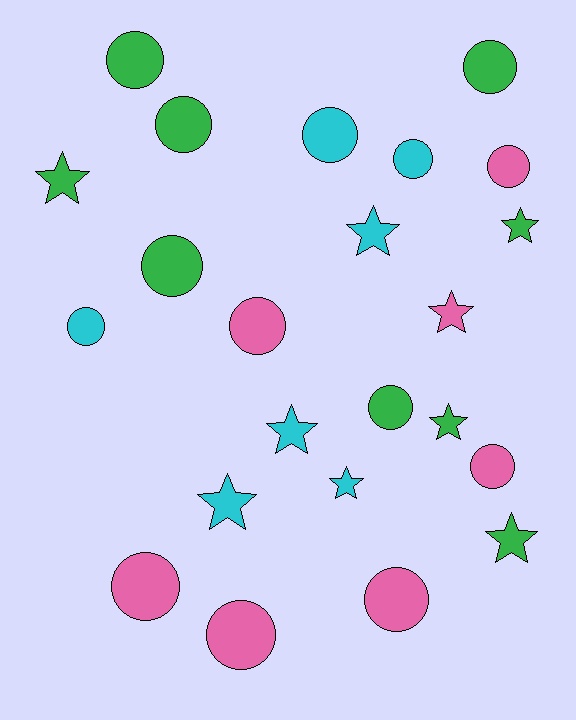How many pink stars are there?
There is 1 pink star.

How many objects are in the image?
There are 23 objects.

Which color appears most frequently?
Green, with 9 objects.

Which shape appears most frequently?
Circle, with 14 objects.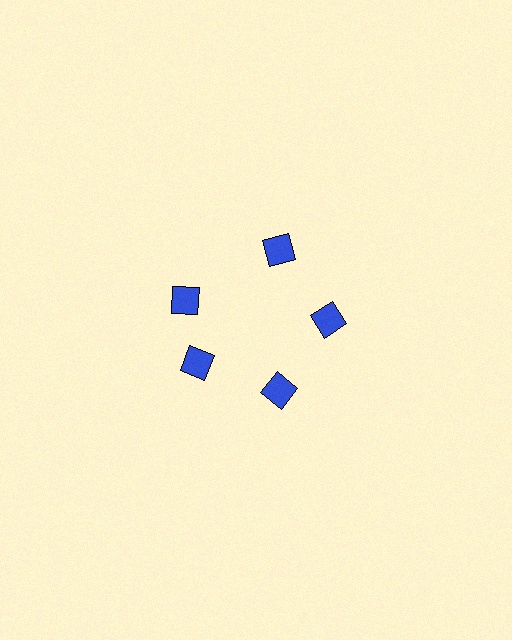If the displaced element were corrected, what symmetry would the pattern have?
It would have 5-fold rotational symmetry — the pattern would map onto itself every 72 degrees.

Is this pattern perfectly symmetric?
No. The 5 blue diamonds are arranged in a ring, but one element near the 10 o'clock position is rotated out of alignment along the ring, breaking the 5-fold rotational symmetry.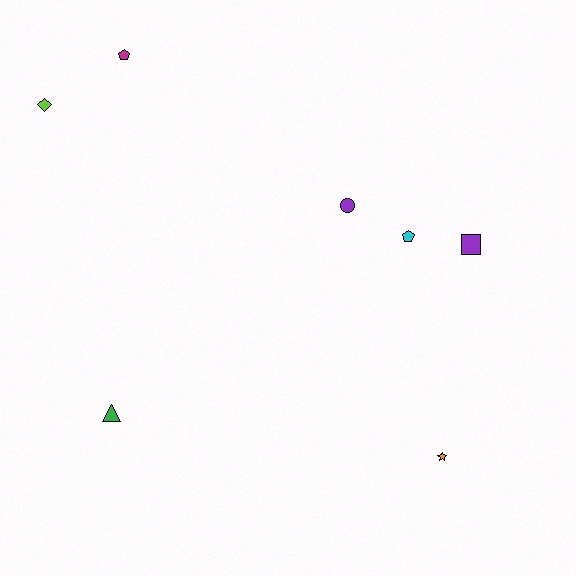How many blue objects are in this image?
There are no blue objects.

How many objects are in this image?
There are 7 objects.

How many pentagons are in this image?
There are 2 pentagons.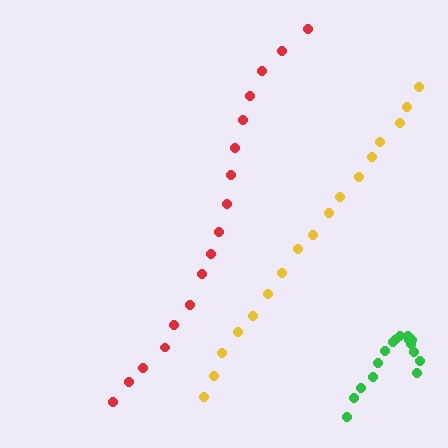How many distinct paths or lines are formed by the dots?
There are 3 distinct paths.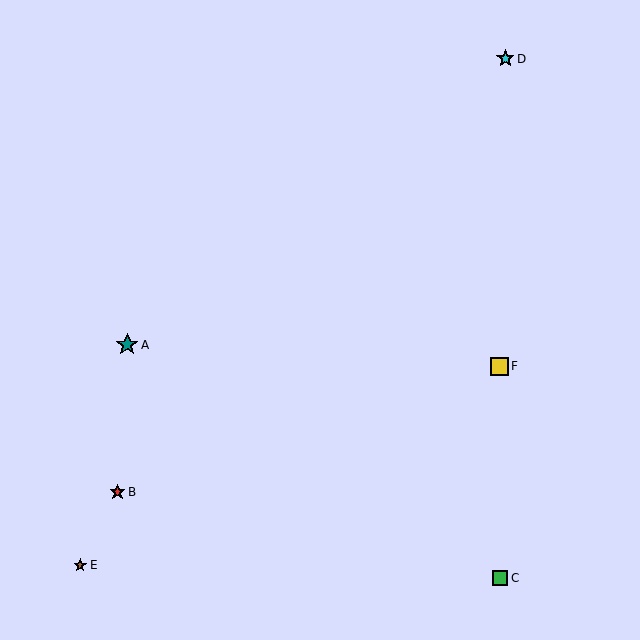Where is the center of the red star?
The center of the red star is at (118, 492).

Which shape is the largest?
The teal star (labeled A) is the largest.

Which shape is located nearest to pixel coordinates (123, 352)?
The teal star (labeled A) at (127, 345) is nearest to that location.